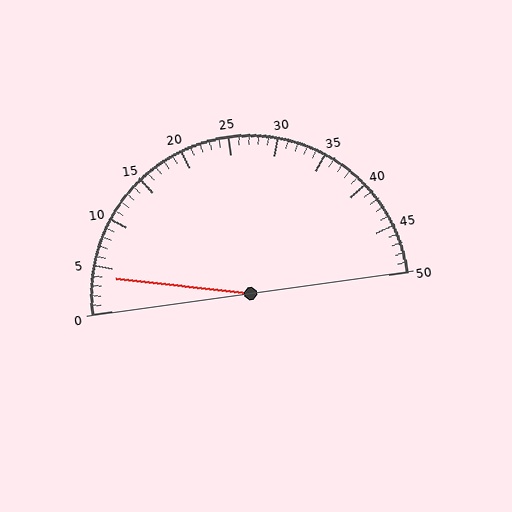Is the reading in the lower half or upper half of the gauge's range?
The reading is in the lower half of the range (0 to 50).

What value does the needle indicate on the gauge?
The needle indicates approximately 4.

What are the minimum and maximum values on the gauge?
The gauge ranges from 0 to 50.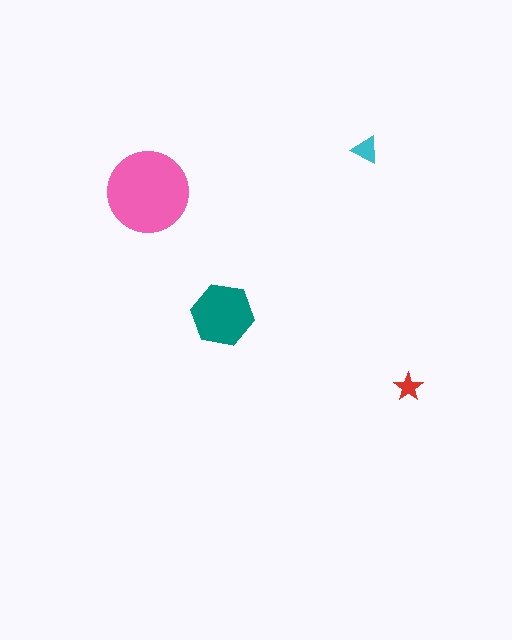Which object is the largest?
The pink circle.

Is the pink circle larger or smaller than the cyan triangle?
Larger.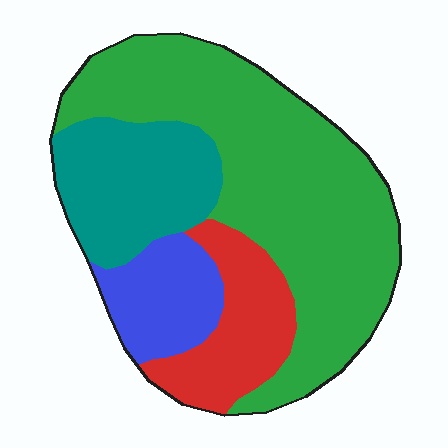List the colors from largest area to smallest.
From largest to smallest: green, teal, red, blue.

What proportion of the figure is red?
Red takes up about one sixth (1/6) of the figure.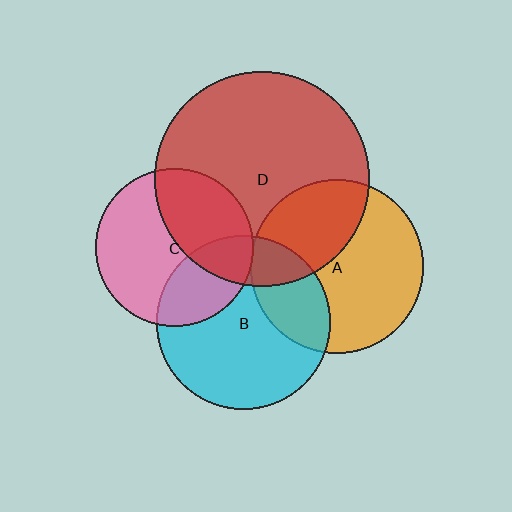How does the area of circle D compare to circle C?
Approximately 1.8 times.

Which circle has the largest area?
Circle D (red).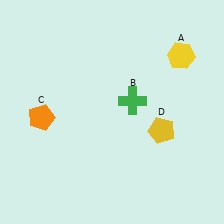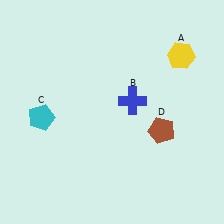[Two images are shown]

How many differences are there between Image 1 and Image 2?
There are 3 differences between the two images.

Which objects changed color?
B changed from green to blue. C changed from orange to cyan. D changed from yellow to brown.